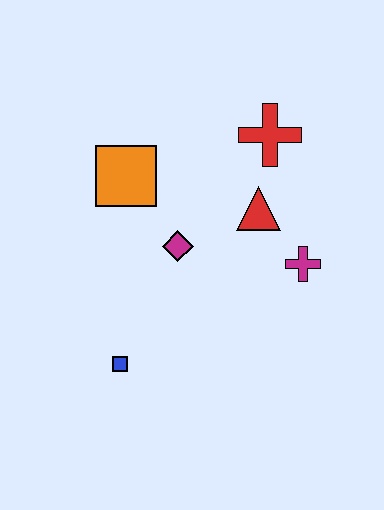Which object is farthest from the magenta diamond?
The red cross is farthest from the magenta diamond.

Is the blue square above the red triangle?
No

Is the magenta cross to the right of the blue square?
Yes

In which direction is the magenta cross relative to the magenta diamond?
The magenta cross is to the right of the magenta diamond.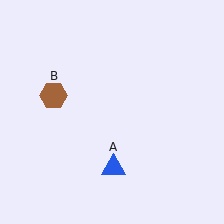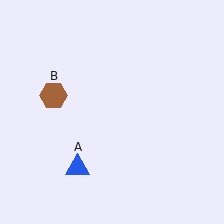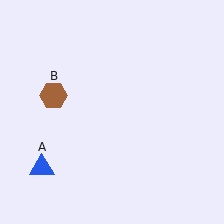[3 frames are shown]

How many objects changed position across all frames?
1 object changed position: blue triangle (object A).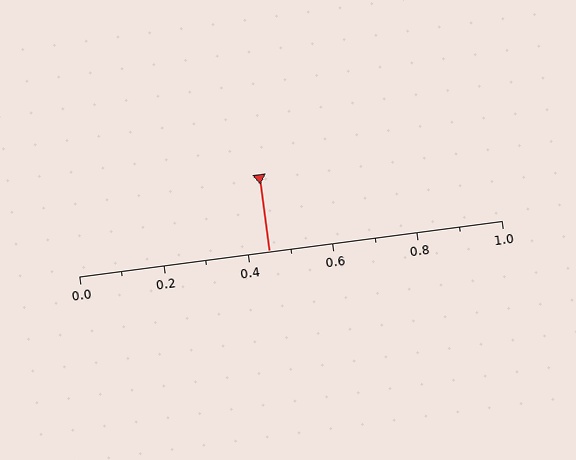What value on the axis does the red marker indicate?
The marker indicates approximately 0.45.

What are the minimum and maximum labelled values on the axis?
The axis runs from 0.0 to 1.0.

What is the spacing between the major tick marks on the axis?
The major ticks are spaced 0.2 apart.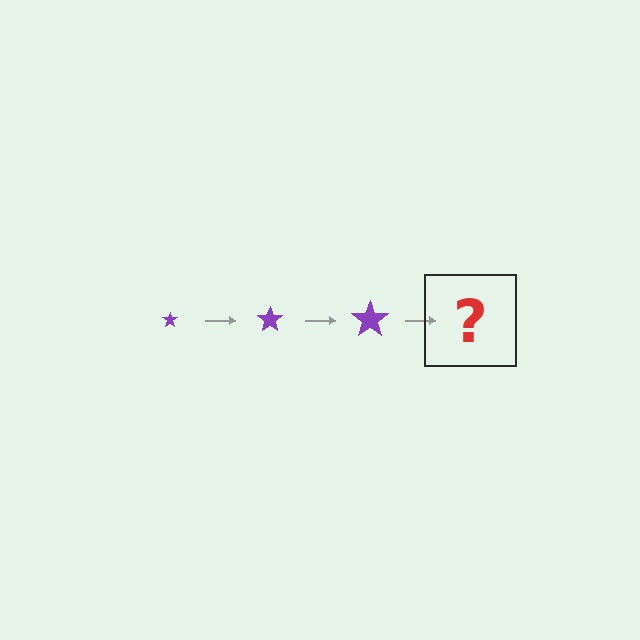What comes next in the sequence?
The next element should be a purple star, larger than the previous one.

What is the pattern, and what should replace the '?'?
The pattern is that the star gets progressively larger each step. The '?' should be a purple star, larger than the previous one.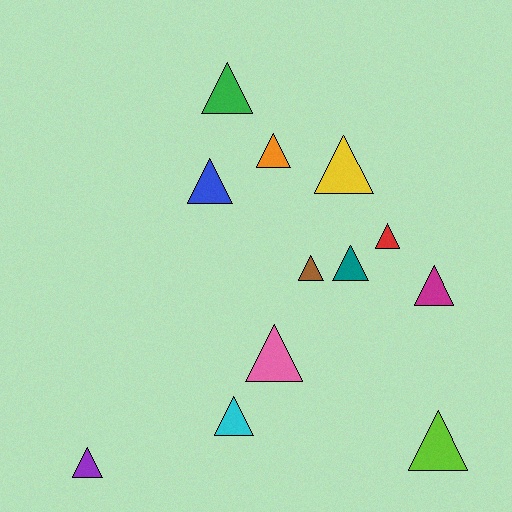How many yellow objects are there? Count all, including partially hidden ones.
There is 1 yellow object.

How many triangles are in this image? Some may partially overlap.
There are 12 triangles.